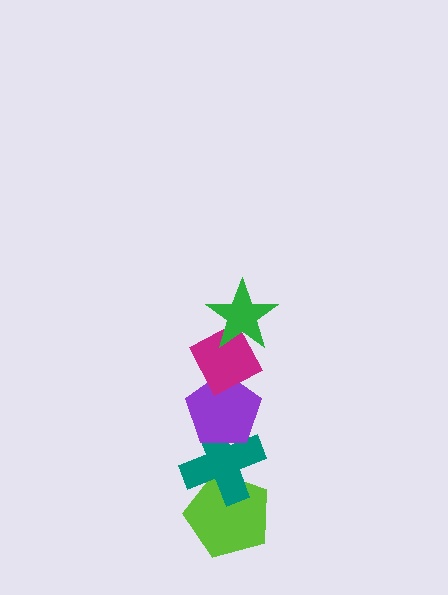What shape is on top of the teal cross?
The purple pentagon is on top of the teal cross.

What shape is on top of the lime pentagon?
The teal cross is on top of the lime pentagon.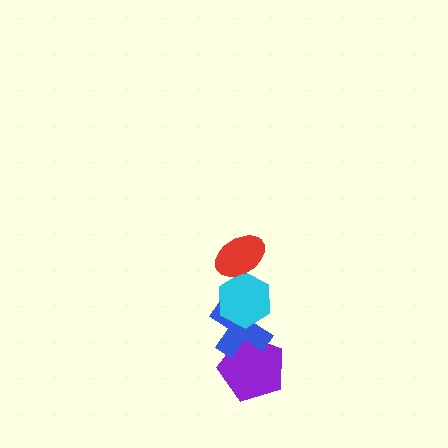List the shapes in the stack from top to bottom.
From top to bottom: the red ellipse, the cyan hexagon, the blue cross, the purple pentagon.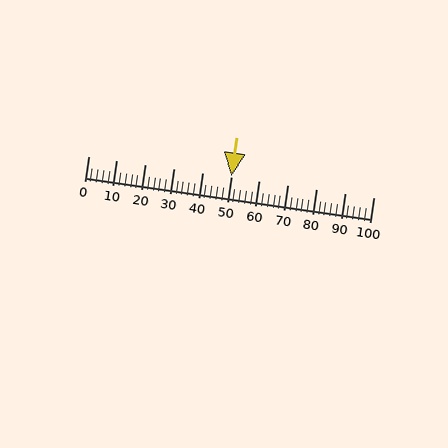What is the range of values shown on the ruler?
The ruler shows values from 0 to 100.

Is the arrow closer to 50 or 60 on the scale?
The arrow is closer to 50.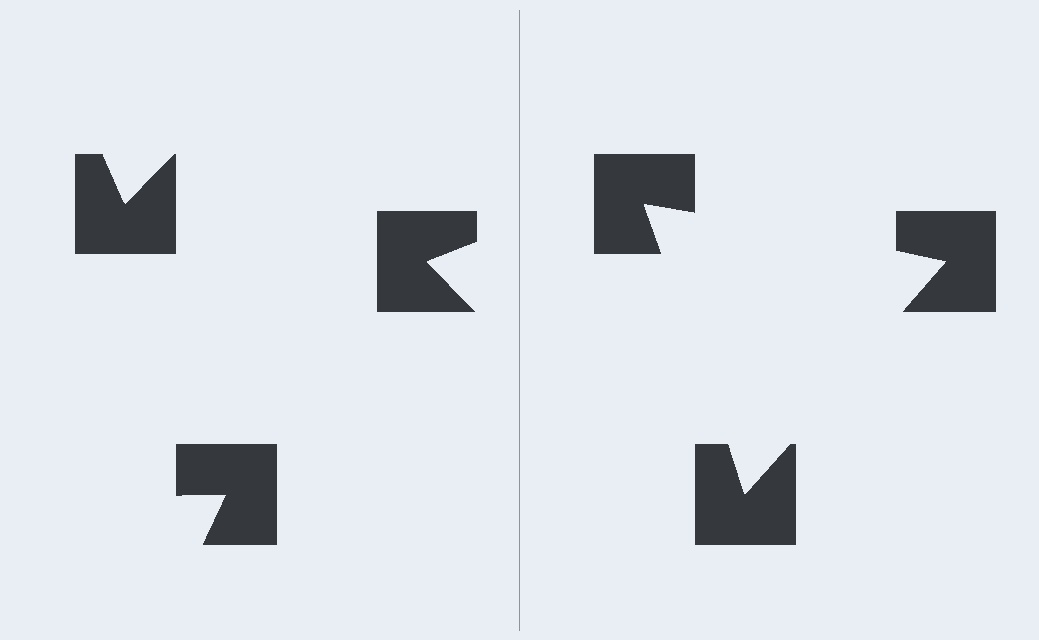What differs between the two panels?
The notched squares are positioned identically on both sides; only the wedge orientations differ. On the right they align to a triangle; on the left they are misaligned.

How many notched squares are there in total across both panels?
6 — 3 on each side.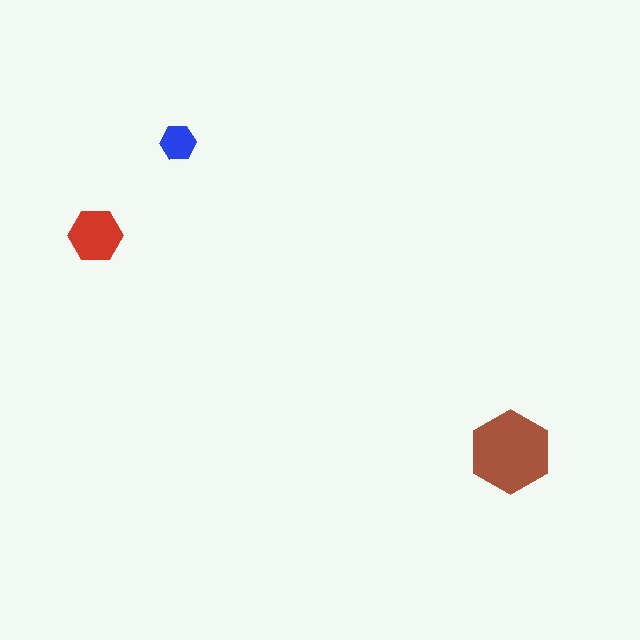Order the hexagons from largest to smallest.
the brown one, the red one, the blue one.